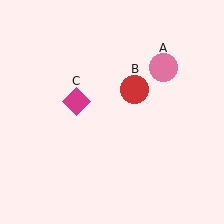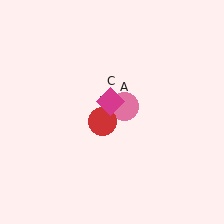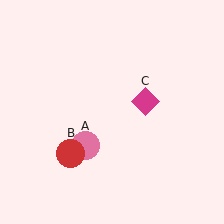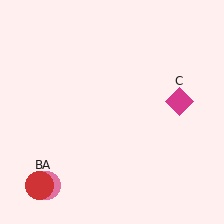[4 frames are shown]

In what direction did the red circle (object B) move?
The red circle (object B) moved down and to the left.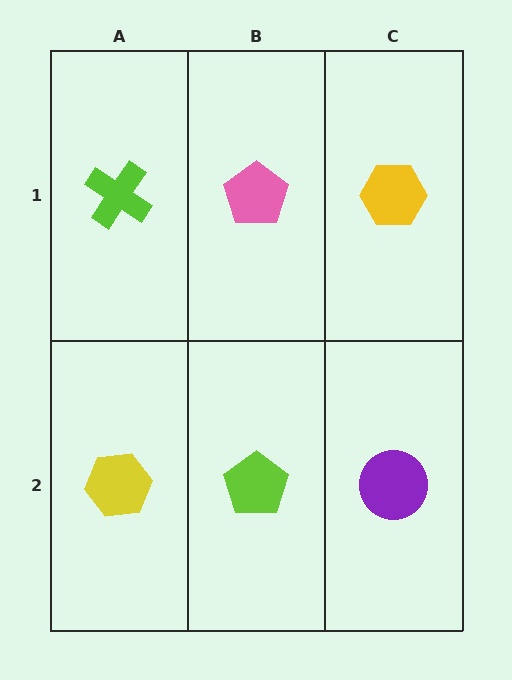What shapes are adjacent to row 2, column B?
A pink pentagon (row 1, column B), a yellow hexagon (row 2, column A), a purple circle (row 2, column C).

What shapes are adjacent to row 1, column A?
A yellow hexagon (row 2, column A), a pink pentagon (row 1, column B).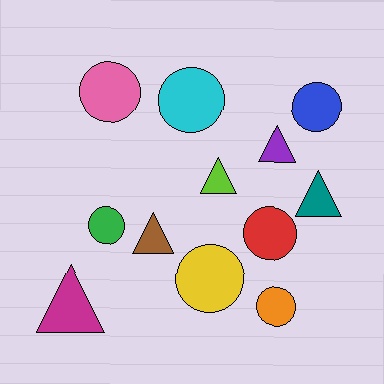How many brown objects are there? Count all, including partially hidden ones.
There is 1 brown object.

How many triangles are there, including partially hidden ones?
There are 5 triangles.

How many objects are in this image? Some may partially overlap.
There are 12 objects.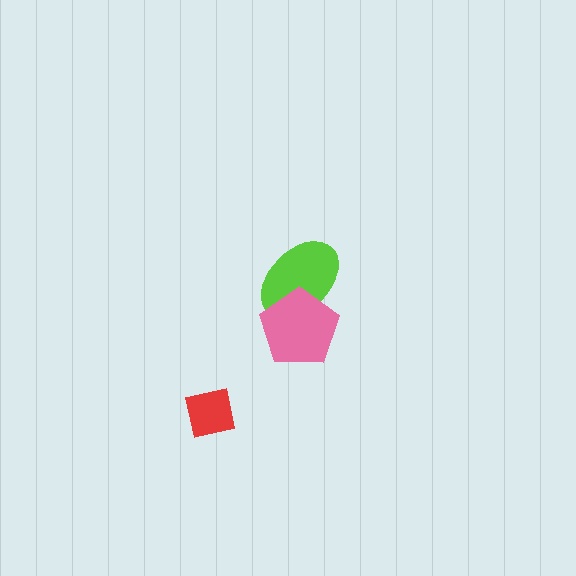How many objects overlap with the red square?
0 objects overlap with the red square.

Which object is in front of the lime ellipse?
The pink pentagon is in front of the lime ellipse.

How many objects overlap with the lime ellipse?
1 object overlaps with the lime ellipse.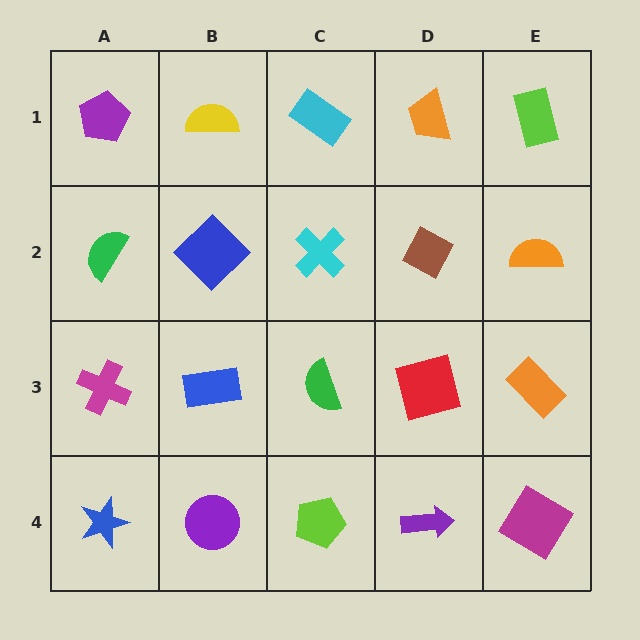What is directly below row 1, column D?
A brown diamond.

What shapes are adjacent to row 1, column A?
A green semicircle (row 2, column A), a yellow semicircle (row 1, column B).